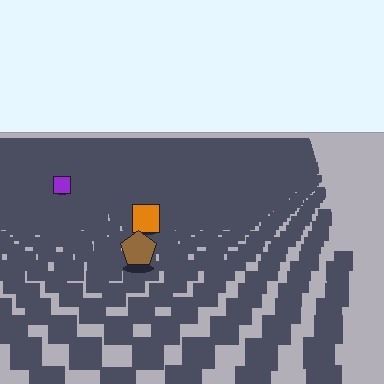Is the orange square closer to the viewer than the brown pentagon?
No. The brown pentagon is closer — you can tell from the texture gradient: the ground texture is coarser near it.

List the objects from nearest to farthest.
From nearest to farthest: the brown pentagon, the orange square, the purple square.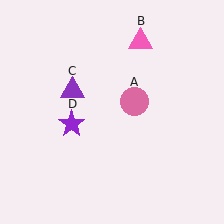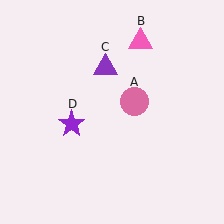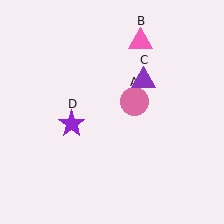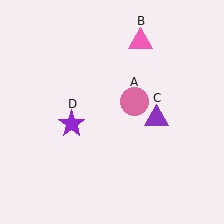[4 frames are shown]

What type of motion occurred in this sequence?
The purple triangle (object C) rotated clockwise around the center of the scene.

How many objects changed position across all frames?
1 object changed position: purple triangle (object C).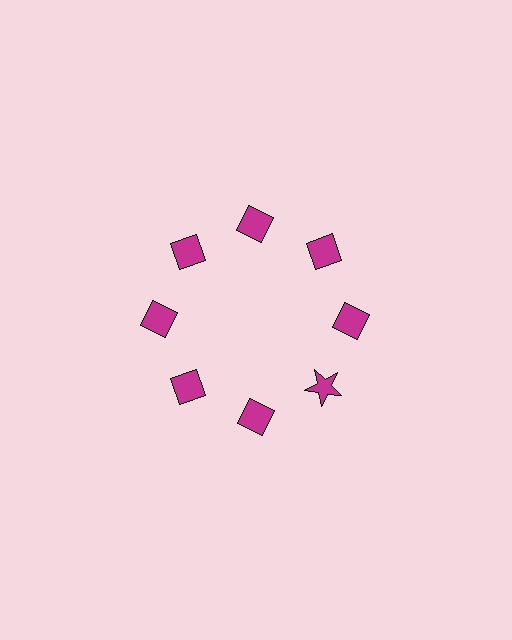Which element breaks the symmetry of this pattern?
The magenta star at roughly the 4 o'clock position breaks the symmetry. All other shapes are magenta diamonds.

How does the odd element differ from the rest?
It has a different shape: star instead of diamond.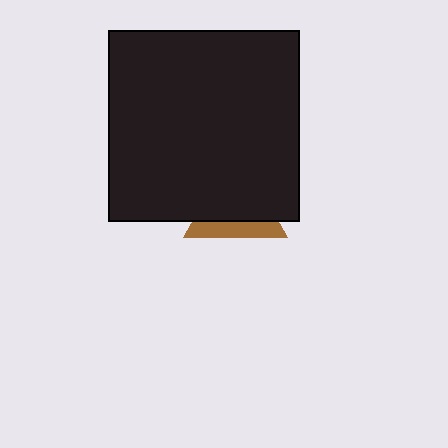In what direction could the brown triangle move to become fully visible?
The brown triangle could move down. That would shift it out from behind the black rectangle entirely.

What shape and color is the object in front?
The object in front is a black rectangle.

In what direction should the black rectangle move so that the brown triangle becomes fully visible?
The black rectangle should move up. That is the shortest direction to clear the overlap and leave the brown triangle fully visible.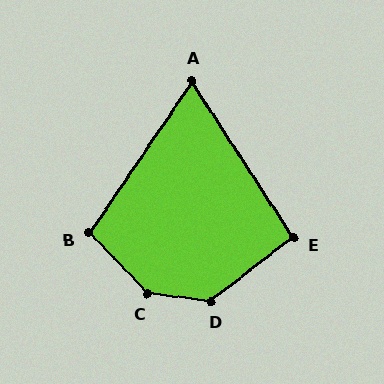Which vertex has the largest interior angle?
C, at approximately 141 degrees.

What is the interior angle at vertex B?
Approximately 102 degrees (obtuse).